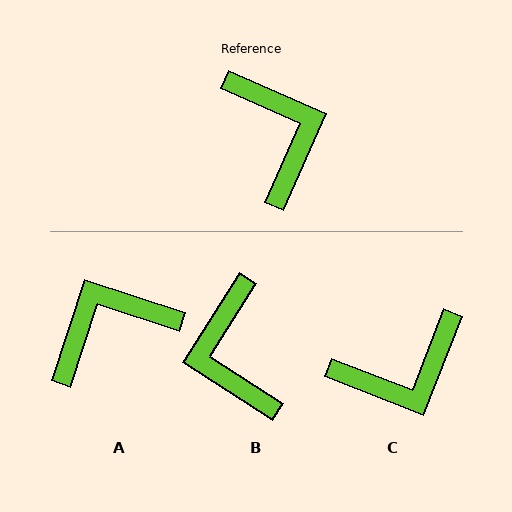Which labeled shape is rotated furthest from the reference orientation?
B, about 171 degrees away.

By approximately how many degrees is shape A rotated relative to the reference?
Approximately 96 degrees counter-clockwise.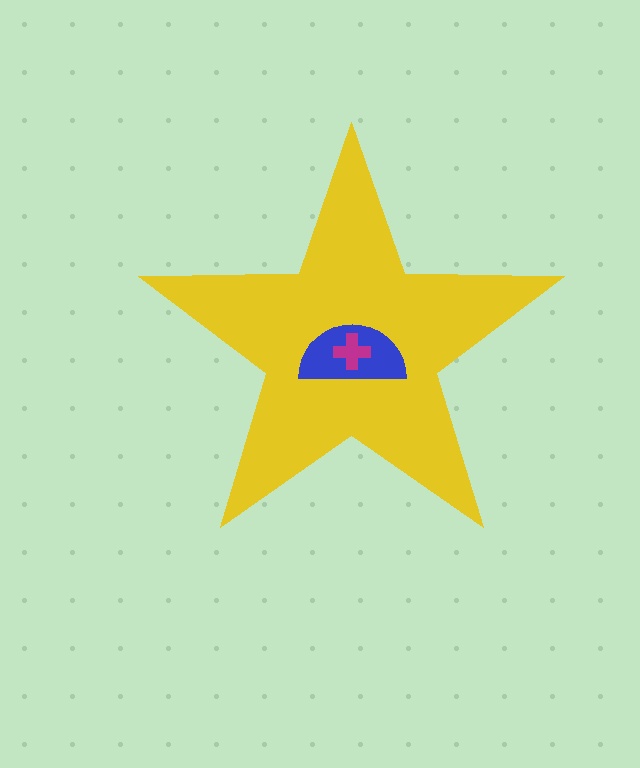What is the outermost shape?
The yellow star.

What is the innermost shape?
The magenta cross.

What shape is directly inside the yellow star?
The blue semicircle.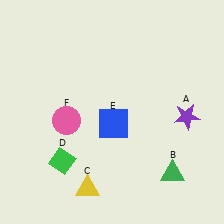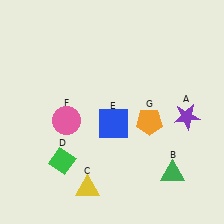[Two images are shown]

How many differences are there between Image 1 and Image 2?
There is 1 difference between the two images.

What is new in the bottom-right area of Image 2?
An orange pentagon (G) was added in the bottom-right area of Image 2.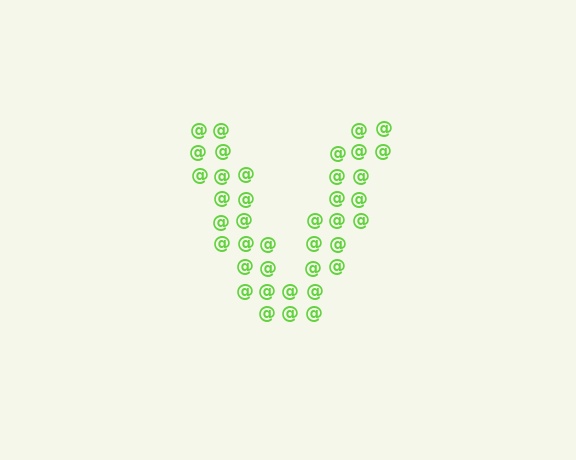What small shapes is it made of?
It is made of small at signs.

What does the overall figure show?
The overall figure shows the letter V.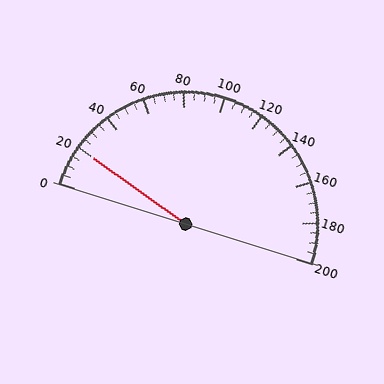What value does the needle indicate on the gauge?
The needle indicates approximately 20.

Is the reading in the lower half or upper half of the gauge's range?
The reading is in the lower half of the range (0 to 200).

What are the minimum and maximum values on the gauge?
The gauge ranges from 0 to 200.